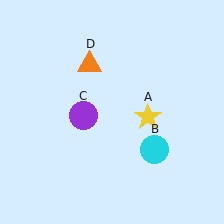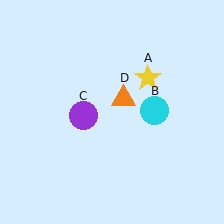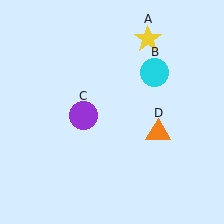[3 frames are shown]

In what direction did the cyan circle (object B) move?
The cyan circle (object B) moved up.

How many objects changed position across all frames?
3 objects changed position: yellow star (object A), cyan circle (object B), orange triangle (object D).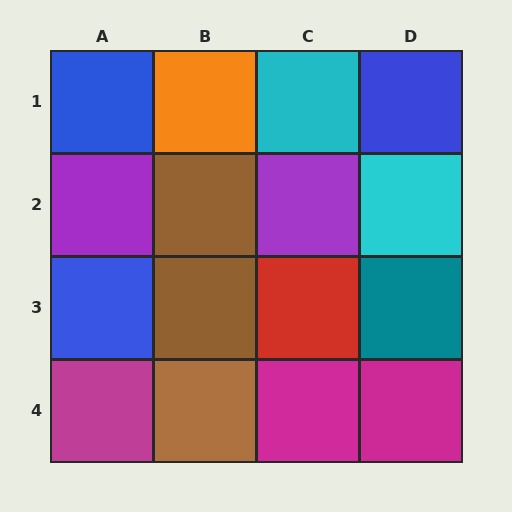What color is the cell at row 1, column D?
Blue.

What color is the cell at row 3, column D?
Teal.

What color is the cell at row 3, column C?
Red.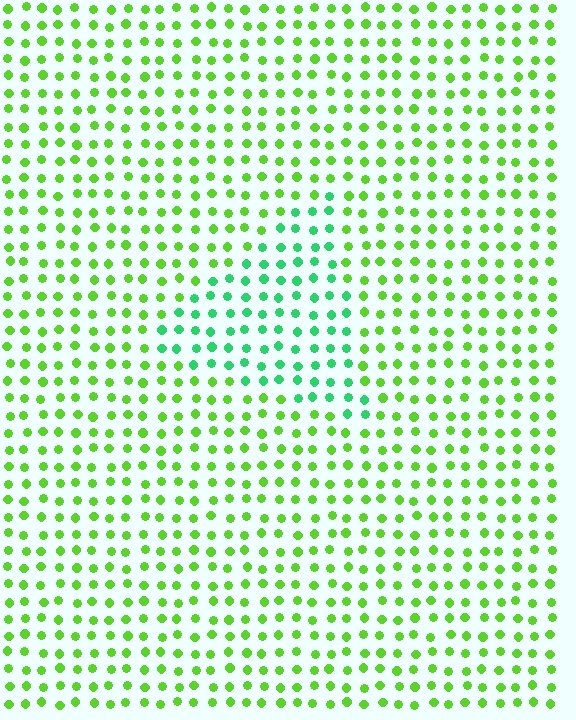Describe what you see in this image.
The image is filled with small lime elements in a uniform arrangement. A triangle-shaped region is visible where the elements are tinted to a slightly different hue, forming a subtle color boundary.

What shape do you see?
I see a triangle.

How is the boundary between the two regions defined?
The boundary is defined purely by a slight shift in hue (about 40 degrees). Spacing, size, and orientation are identical on both sides.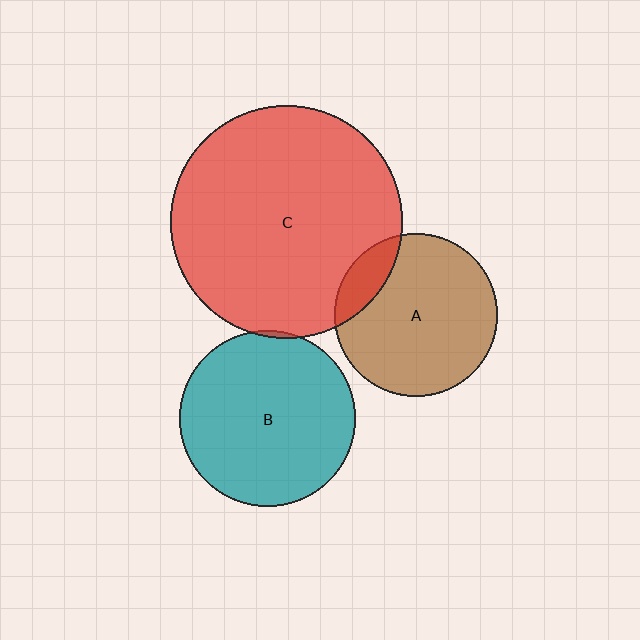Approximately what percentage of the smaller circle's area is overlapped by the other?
Approximately 5%.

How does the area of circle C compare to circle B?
Approximately 1.7 times.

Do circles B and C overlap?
Yes.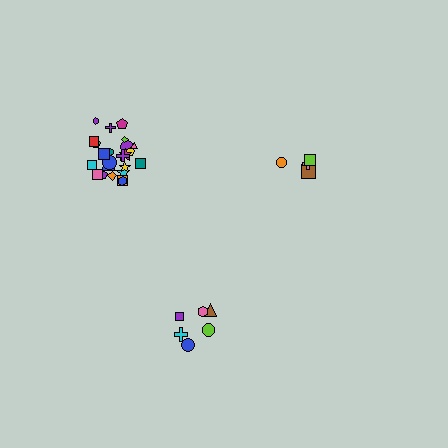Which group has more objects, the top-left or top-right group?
The top-left group.